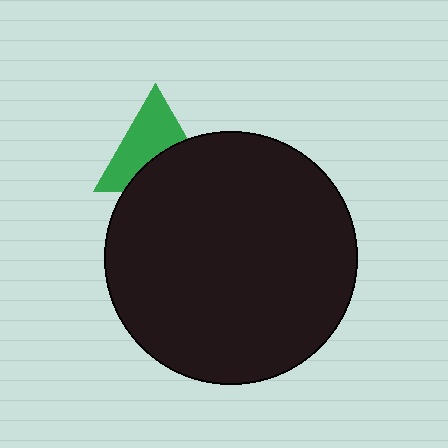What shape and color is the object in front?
The object in front is a black circle.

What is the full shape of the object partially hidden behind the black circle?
The partially hidden object is a green triangle.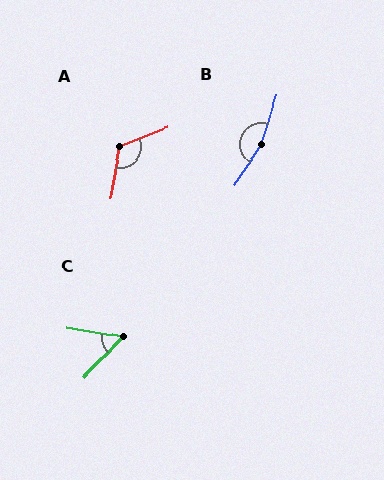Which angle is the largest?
B, at approximately 164 degrees.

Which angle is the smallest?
C, at approximately 55 degrees.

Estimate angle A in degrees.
Approximately 122 degrees.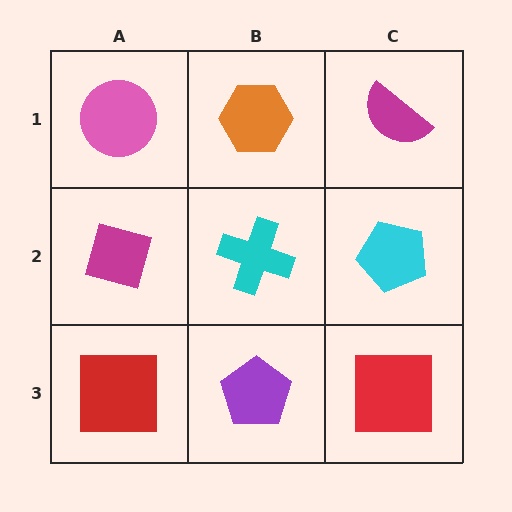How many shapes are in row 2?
3 shapes.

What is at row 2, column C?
A cyan pentagon.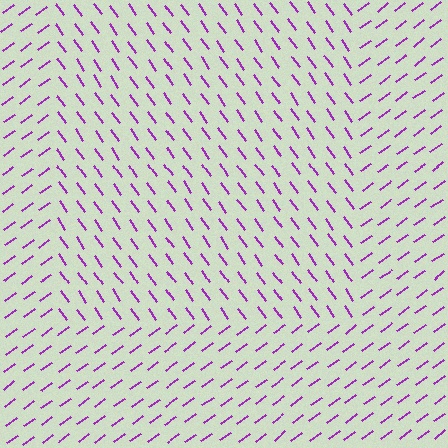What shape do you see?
I see a rectangle.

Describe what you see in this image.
The image is filled with small purple line segments. A rectangle region in the image has lines oriented differently from the surrounding lines, creating a visible texture boundary.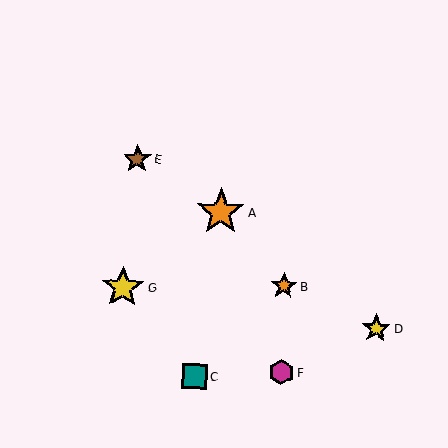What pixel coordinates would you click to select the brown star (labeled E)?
Click at (137, 159) to select the brown star E.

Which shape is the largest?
The orange star (labeled A) is the largest.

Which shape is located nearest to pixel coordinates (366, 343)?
The yellow star (labeled D) at (376, 329) is nearest to that location.